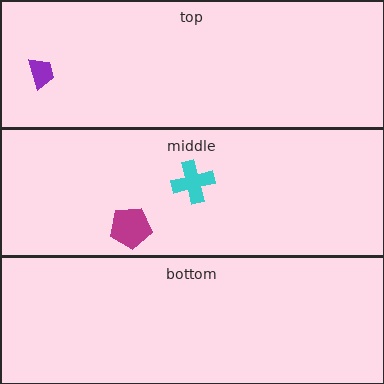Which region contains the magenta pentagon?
The middle region.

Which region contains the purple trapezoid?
The top region.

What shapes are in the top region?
The purple trapezoid.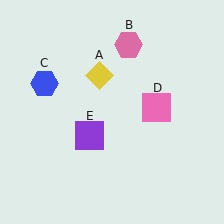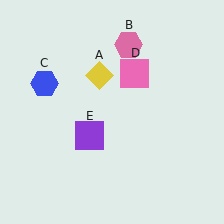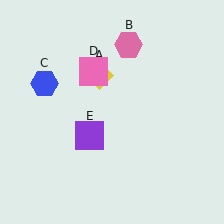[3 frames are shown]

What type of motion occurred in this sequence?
The pink square (object D) rotated counterclockwise around the center of the scene.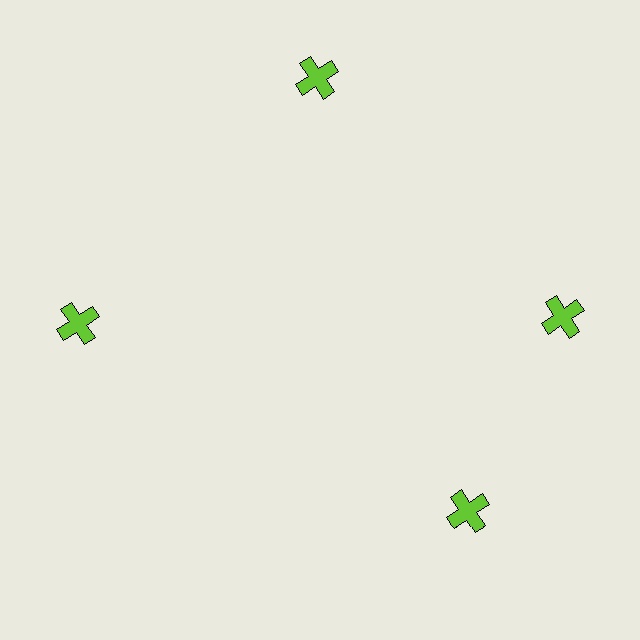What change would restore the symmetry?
The symmetry would be restored by rotating it back into even spacing with its neighbors so that all 4 crosses sit at equal angles and equal distance from the center.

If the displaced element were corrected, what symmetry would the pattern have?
It would have 4-fold rotational symmetry — the pattern would map onto itself every 90 degrees.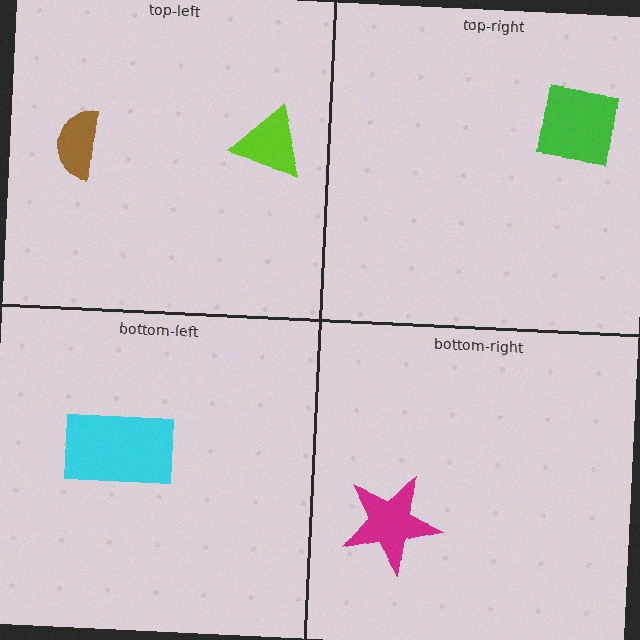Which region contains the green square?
The top-right region.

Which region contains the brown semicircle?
The top-left region.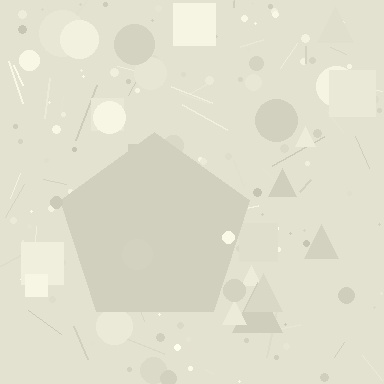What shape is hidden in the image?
A pentagon is hidden in the image.